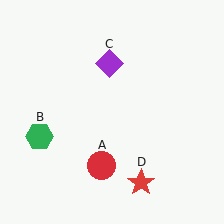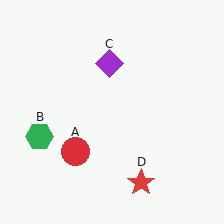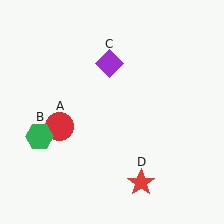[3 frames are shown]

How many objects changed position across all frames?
1 object changed position: red circle (object A).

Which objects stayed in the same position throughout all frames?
Green hexagon (object B) and purple diamond (object C) and red star (object D) remained stationary.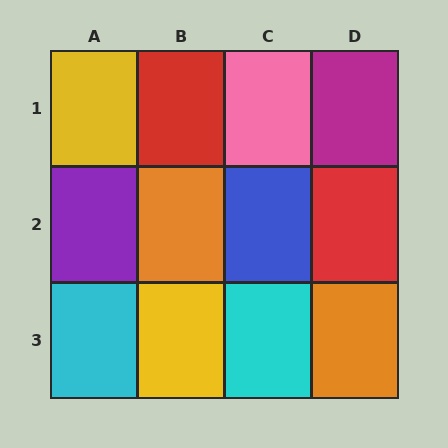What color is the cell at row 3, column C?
Cyan.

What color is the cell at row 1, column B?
Red.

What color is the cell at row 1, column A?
Yellow.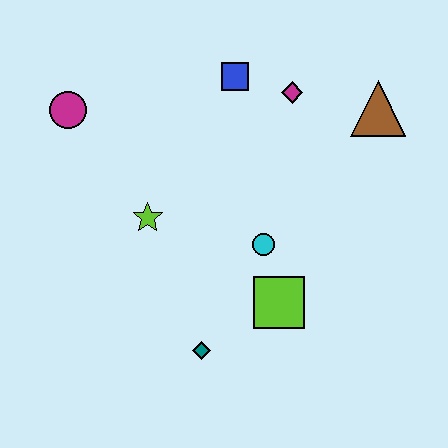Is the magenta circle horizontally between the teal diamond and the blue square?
No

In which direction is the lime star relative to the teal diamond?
The lime star is above the teal diamond.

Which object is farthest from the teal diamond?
The brown triangle is farthest from the teal diamond.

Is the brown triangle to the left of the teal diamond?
No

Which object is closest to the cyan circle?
The lime square is closest to the cyan circle.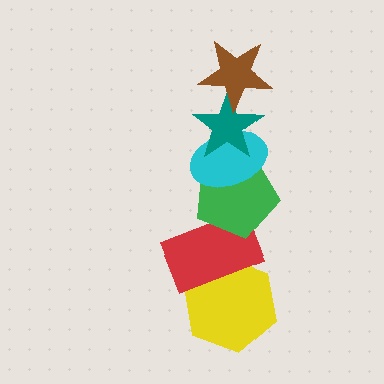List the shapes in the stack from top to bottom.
From top to bottom: the brown star, the teal star, the cyan ellipse, the green pentagon, the red rectangle, the yellow hexagon.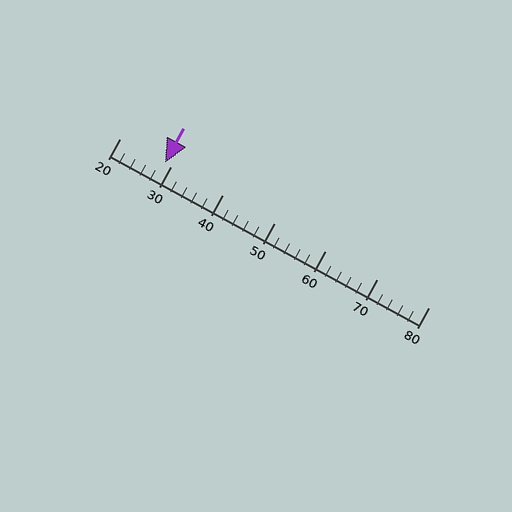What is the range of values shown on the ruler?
The ruler shows values from 20 to 80.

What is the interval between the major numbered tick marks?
The major tick marks are spaced 10 units apart.